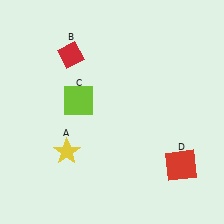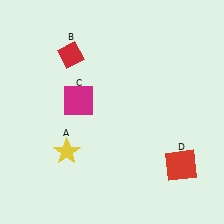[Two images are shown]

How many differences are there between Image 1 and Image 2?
There is 1 difference between the two images.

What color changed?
The square (C) changed from lime in Image 1 to magenta in Image 2.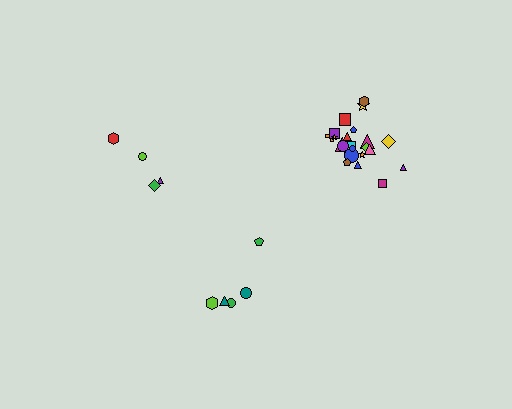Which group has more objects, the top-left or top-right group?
The top-right group.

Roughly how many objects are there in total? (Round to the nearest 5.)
Roughly 30 objects in total.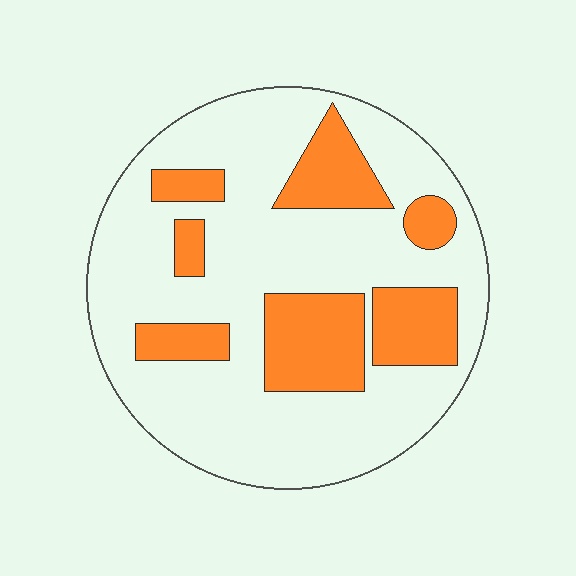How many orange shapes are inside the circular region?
7.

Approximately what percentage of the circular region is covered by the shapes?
Approximately 25%.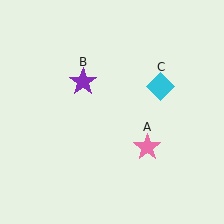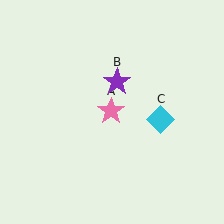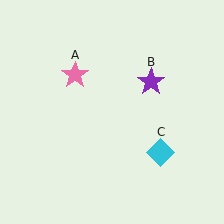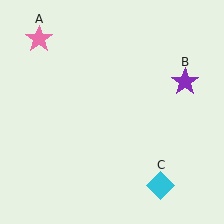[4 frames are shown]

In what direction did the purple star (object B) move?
The purple star (object B) moved right.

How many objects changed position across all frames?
3 objects changed position: pink star (object A), purple star (object B), cyan diamond (object C).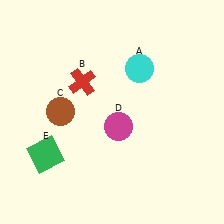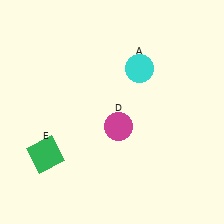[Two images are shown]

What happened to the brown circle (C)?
The brown circle (C) was removed in Image 2. It was in the top-left area of Image 1.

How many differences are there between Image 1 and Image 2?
There are 2 differences between the two images.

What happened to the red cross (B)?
The red cross (B) was removed in Image 2. It was in the top-left area of Image 1.